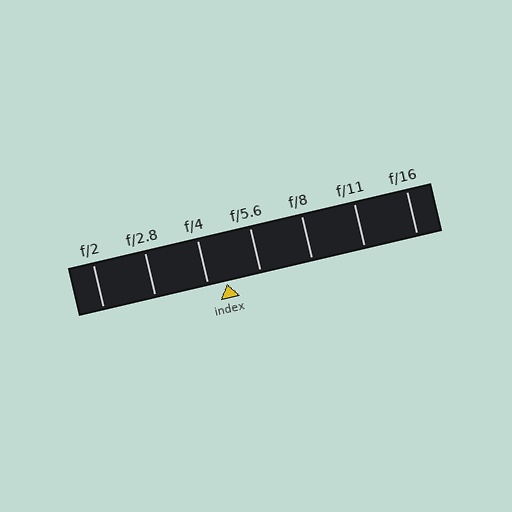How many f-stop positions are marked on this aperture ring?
There are 7 f-stop positions marked.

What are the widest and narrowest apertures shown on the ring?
The widest aperture shown is f/2 and the narrowest is f/16.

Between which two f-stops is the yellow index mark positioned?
The index mark is between f/4 and f/5.6.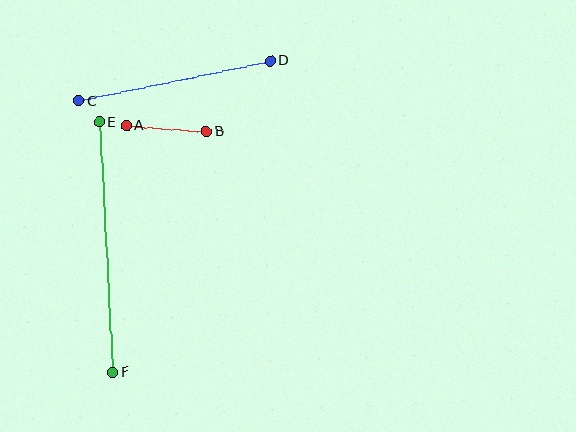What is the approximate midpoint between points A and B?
The midpoint is at approximately (167, 129) pixels.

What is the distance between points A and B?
The distance is approximately 80 pixels.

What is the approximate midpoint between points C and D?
The midpoint is at approximately (175, 81) pixels.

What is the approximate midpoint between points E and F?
The midpoint is at approximately (106, 247) pixels.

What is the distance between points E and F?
The distance is approximately 251 pixels.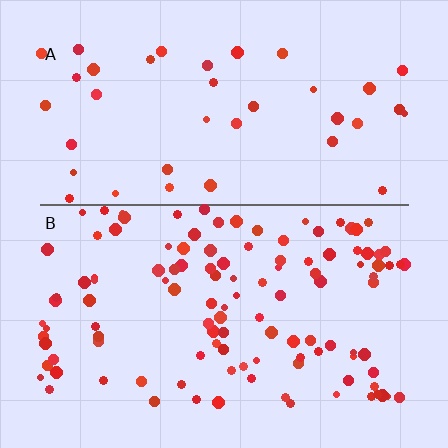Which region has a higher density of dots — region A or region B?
B (the bottom).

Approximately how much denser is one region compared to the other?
Approximately 2.9× — region B over region A.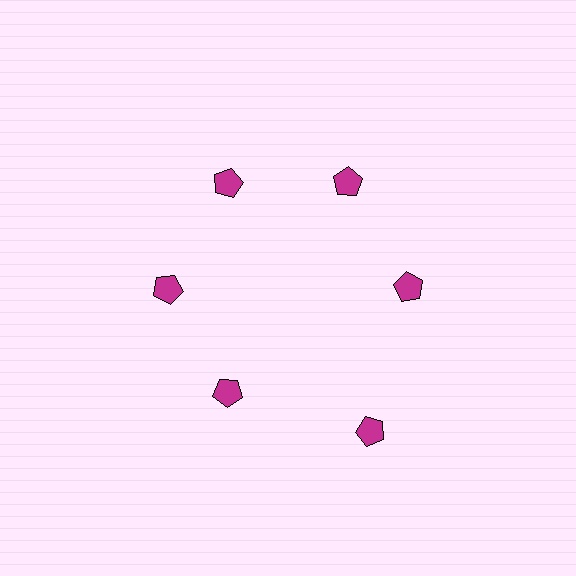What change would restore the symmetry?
The symmetry would be restored by moving it inward, back onto the ring so that all 6 pentagons sit at equal angles and equal distance from the center.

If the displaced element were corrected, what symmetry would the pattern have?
It would have 6-fold rotational symmetry — the pattern would map onto itself every 60 degrees.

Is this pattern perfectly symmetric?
No. The 6 magenta pentagons are arranged in a ring, but one element near the 5 o'clock position is pushed outward from the center, breaking the 6-fold rotational symmetry.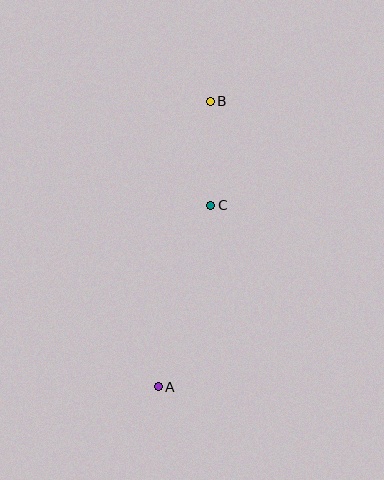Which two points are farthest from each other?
Points A and B are farthest from each other.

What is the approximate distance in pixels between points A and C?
The distance between A and C is approximately 189 pixels.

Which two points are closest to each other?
Points B and C are closest to each other.